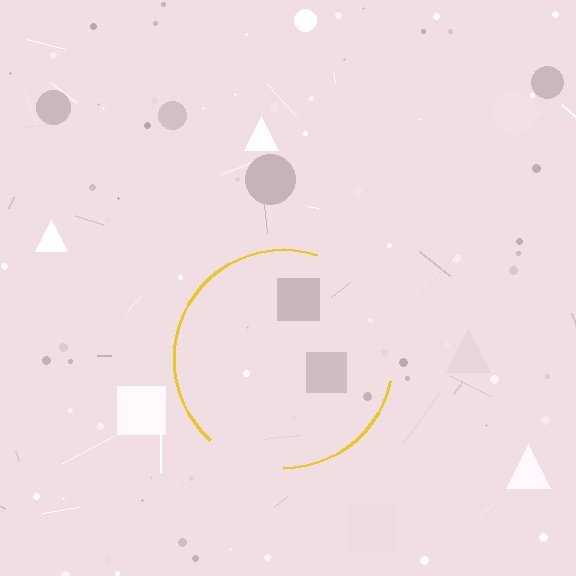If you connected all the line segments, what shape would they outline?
They would outline a circle.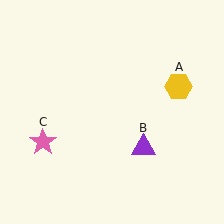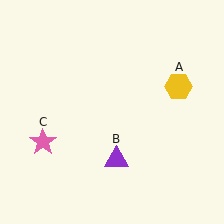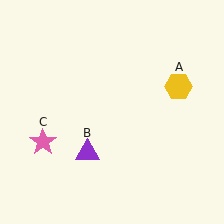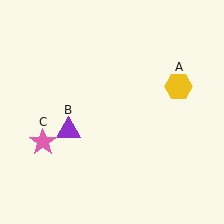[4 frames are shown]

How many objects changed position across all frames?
1 object changed position: purple triangle (object B).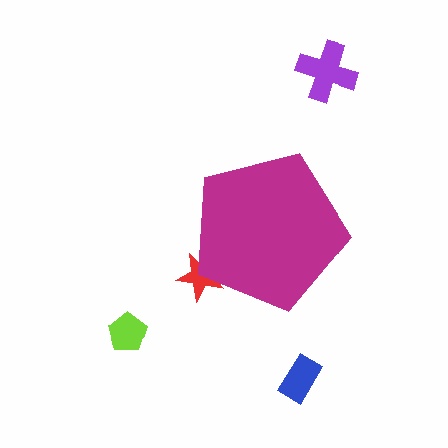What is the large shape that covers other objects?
A magenta pentagon.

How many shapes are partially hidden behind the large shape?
1 shape is partially hidden.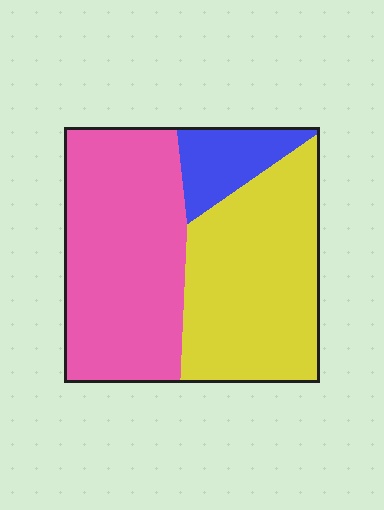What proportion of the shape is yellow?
Yellow covers around 40% of the shape.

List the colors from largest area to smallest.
From largest to smallest: pink, yellow, blue.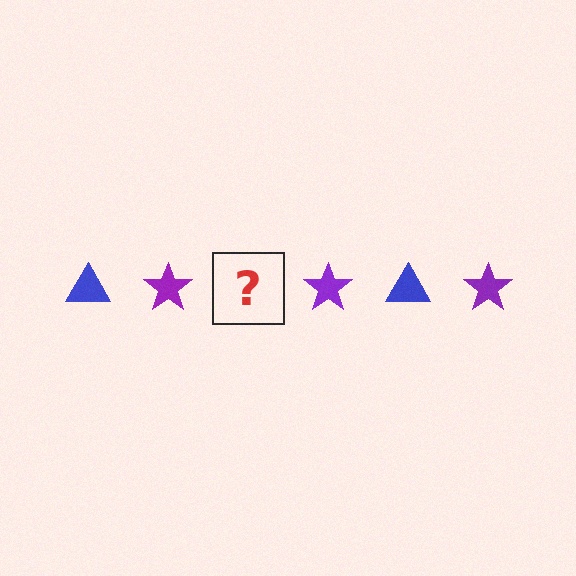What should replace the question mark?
The question mark should be replaced with a blue triangle.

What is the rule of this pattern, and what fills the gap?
The rule is that the pattern alternates between blue triangle and purple star. The gap should be filled with a blue triangle.